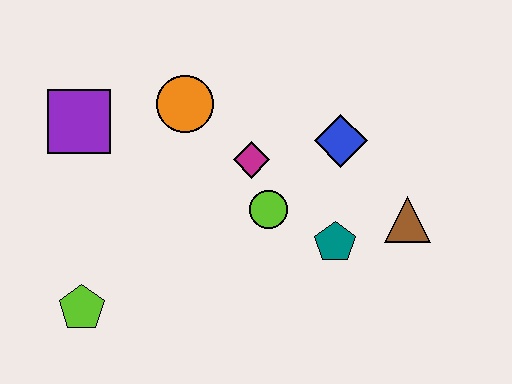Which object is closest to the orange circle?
The magenta diamond is closest to the orange circle.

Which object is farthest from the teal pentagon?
The purple square is farthest from the teal pentagon.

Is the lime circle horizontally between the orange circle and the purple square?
No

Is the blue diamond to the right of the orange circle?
Yes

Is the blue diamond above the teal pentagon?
Yes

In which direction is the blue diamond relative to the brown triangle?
The blue diamond is above the brown triangle.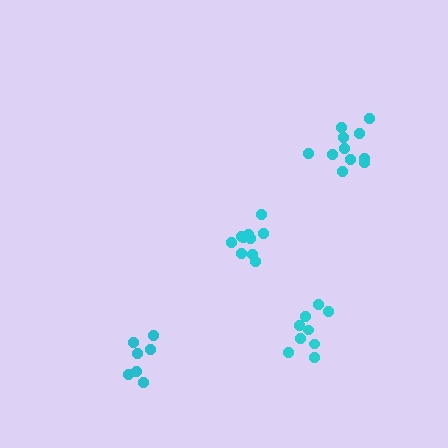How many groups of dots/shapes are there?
There are 4 groups.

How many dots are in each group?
Group 1: 10 dots, Group 2: 12 dots, Group 3: 9 dots, Group 4: 7 dots (38 total).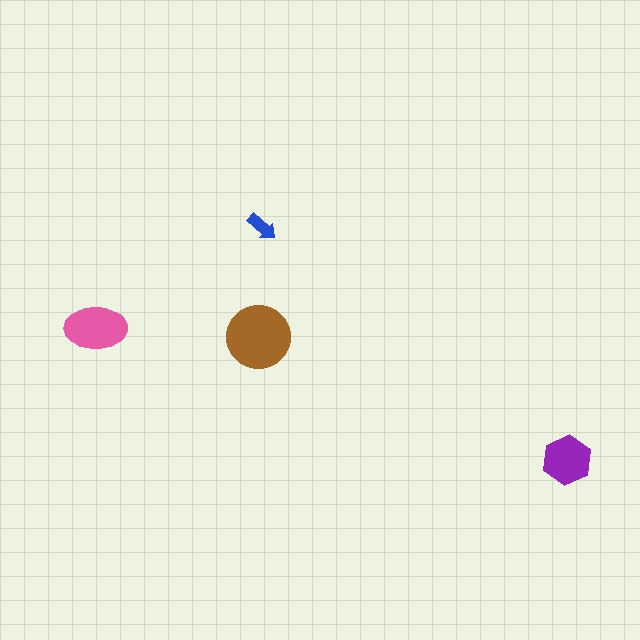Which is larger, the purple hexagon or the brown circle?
The brown circle.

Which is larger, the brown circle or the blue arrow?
The brown circle.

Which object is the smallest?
The blue arrow.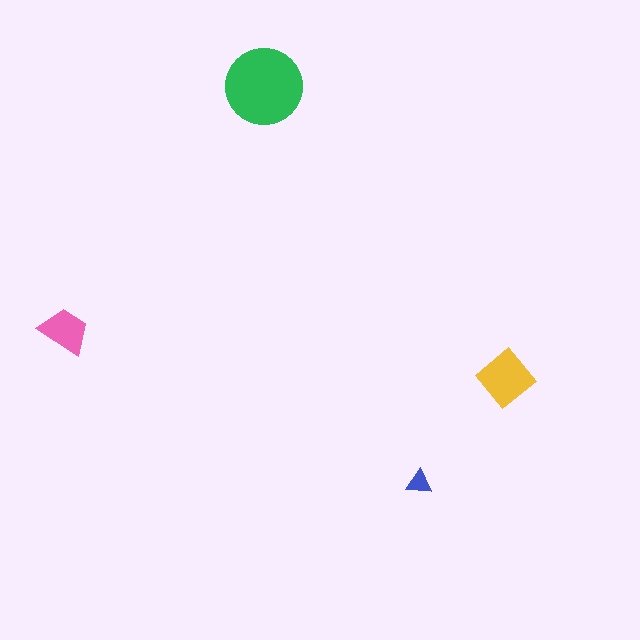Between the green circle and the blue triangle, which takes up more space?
The green circle.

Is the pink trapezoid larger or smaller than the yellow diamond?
Smaller.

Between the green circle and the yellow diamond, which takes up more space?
The green circle.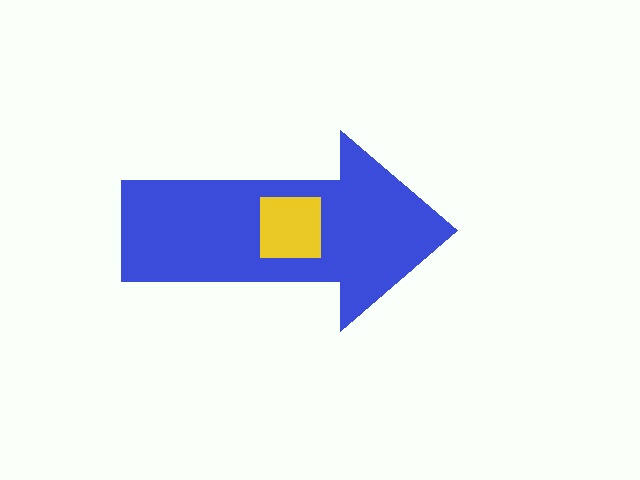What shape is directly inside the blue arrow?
The yellow square.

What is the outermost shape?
The blue arrow.